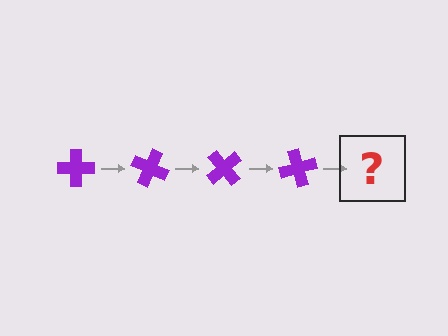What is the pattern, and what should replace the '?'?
The pattern is that the cross rotates 25 degrees each step. The '?' should be a purple cross rotated 100 degrees.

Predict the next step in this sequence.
The next step is a purple cross rotated 100 degrees.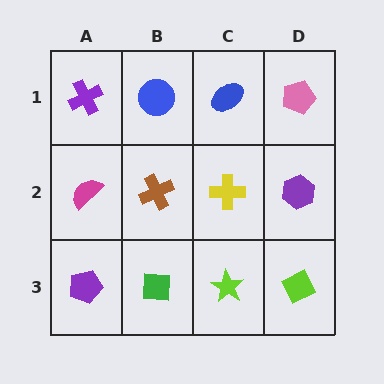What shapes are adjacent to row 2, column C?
A blue ellipse (row 1, column C), a lime star (row 3, column C), a brown cross (row 2, column B), a purple hexagon (row 2, column D).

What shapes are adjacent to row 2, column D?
A pink pentagon (row 1, column D), a lime diamond (row 3, column D), a yellow cross (row 2, column C).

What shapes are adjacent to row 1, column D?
A purple hexagon (row 2, column D), a blue ellipse (row 1, column C).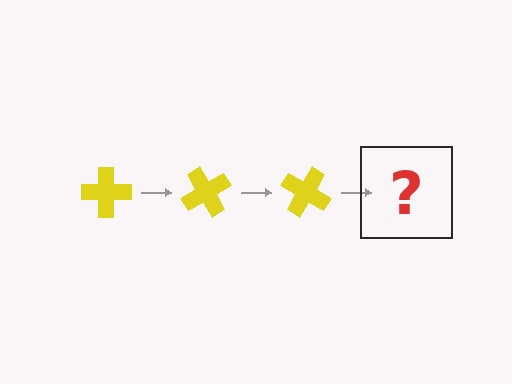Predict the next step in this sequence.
The next step is a yellow cross rotated 180 degrees.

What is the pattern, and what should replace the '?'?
The pattern is that the cross rotates 60 degrees each step. The '?' should be a yellow cross rotated 180 degrees.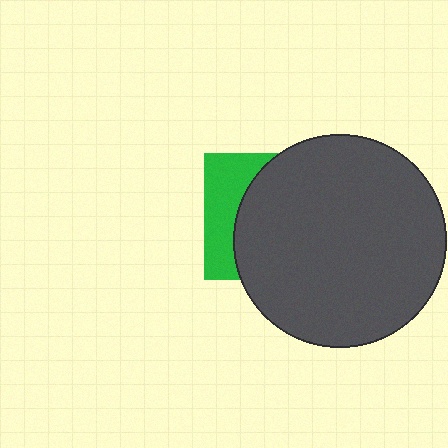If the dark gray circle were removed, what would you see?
You would see the complete green square.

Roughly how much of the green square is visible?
A small part of it is visible (roughly 31%).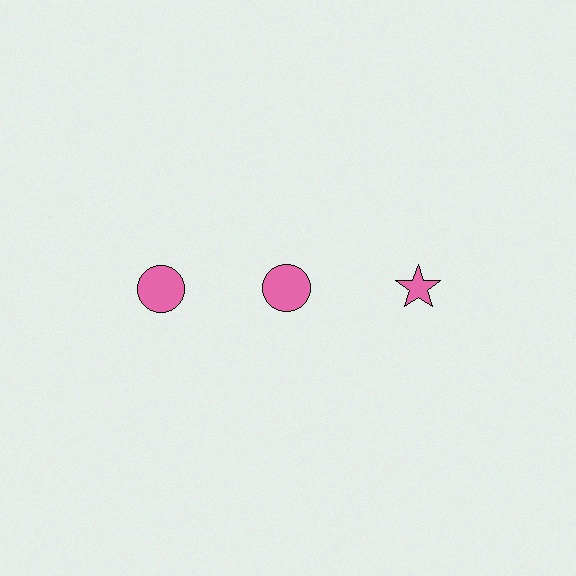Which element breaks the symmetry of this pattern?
The pink star in the top row, center column breaks the symmetry. All other shapes are pink circles.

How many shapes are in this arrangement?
There are 3 shapes arranged in a grid pattern.